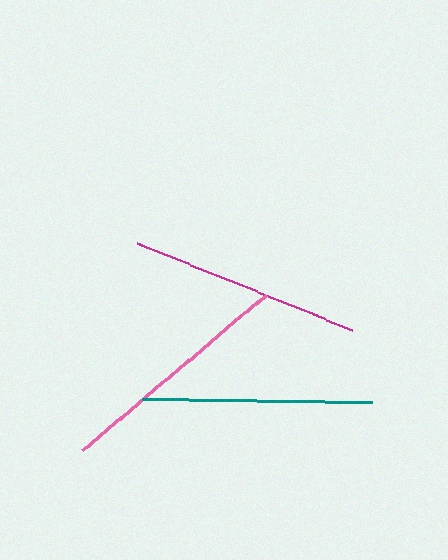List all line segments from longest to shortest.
From longest to shortest: pink, magenta, teal.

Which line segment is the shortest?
The teal line is the shortest at approximately 230 pixels.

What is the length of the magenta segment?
The magenta segment is approximately 233 pixels long.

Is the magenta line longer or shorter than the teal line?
The magenta line is longer than the teal line.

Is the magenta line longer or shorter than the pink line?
The pink line is longer than the magenta line.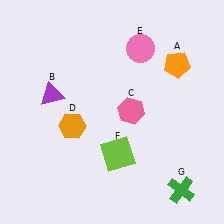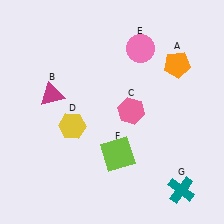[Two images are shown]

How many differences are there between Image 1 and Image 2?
There are 3 differences between the two images.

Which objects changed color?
B changed from purple to magenta. D changed from orange to yellow. G changed from green to teal.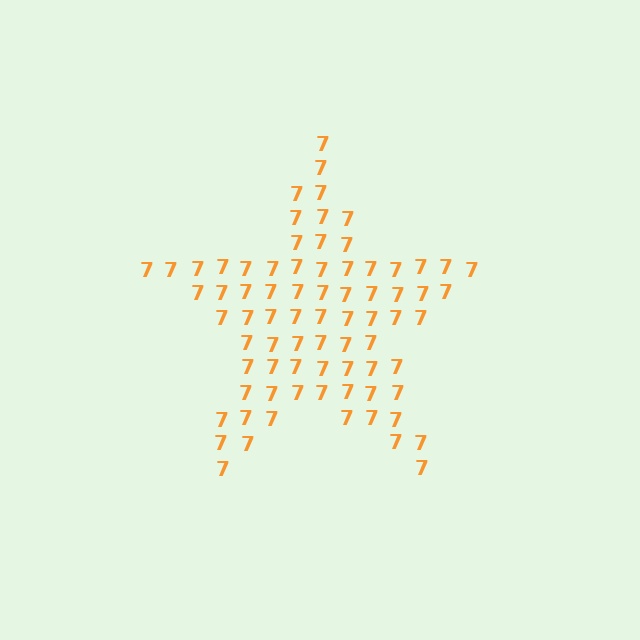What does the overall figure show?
The overall figure shows a star.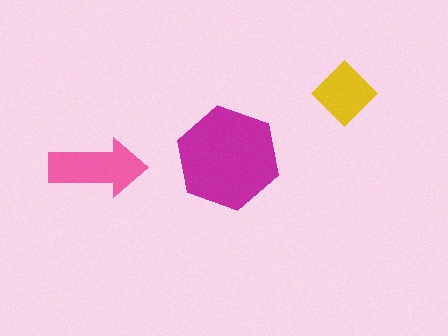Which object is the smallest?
The yellow diamond.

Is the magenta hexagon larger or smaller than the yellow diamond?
Larger.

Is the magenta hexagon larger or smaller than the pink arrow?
Larger.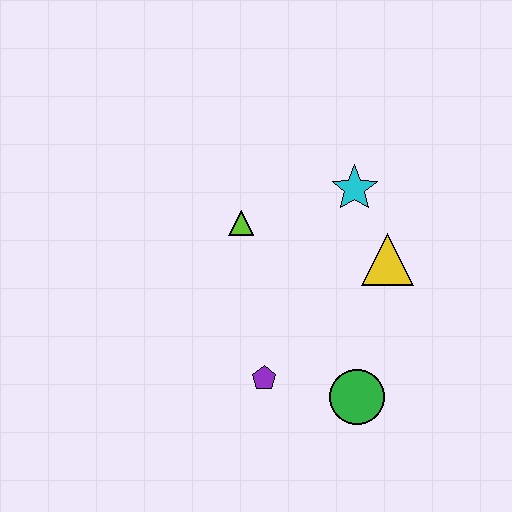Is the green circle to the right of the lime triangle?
Yes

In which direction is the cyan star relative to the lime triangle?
The cyan star is to the right of the lime triangle.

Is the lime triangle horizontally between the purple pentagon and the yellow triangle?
No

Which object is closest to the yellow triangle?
The cyan star is closest to the yellow triangle.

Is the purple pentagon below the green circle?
No